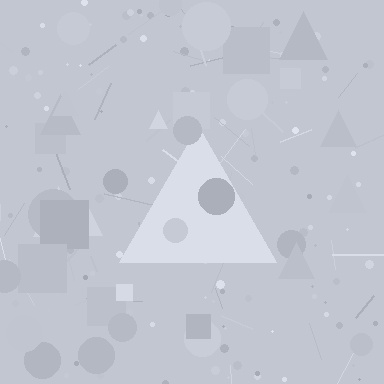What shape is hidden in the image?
A triangle is hidden in the image.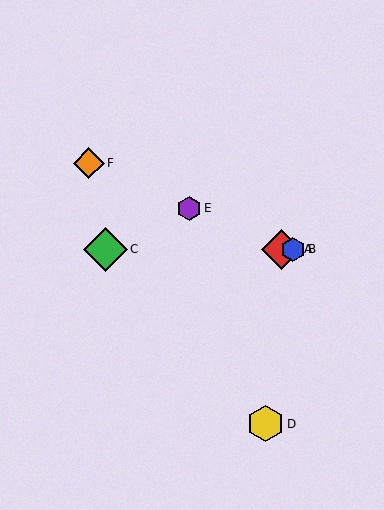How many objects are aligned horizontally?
3 objects (A, B, C) are aligned horizontally.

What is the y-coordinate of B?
Object B is at y≈249.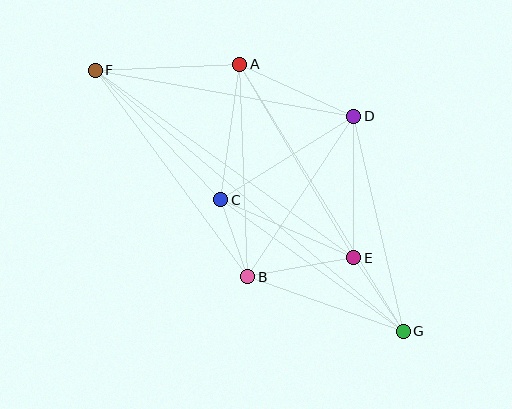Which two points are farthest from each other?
Points F and G are farthest from each other.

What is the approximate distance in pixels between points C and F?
The distance between C and F is approximately 181 pixels.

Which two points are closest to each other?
Points B and C are closest to each other.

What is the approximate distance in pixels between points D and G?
The distance between D and G is approximately 221 pixels.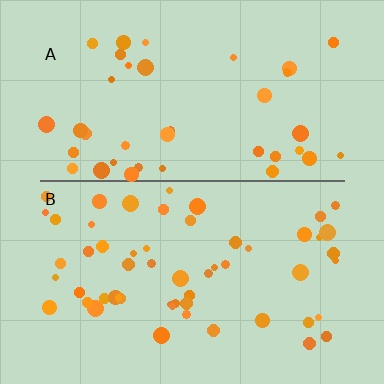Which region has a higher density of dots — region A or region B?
B (the bottom).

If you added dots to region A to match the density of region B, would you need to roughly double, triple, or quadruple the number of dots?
Approximately double.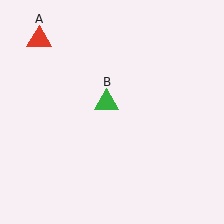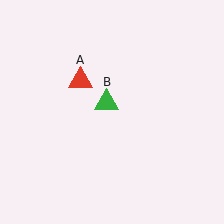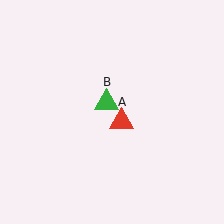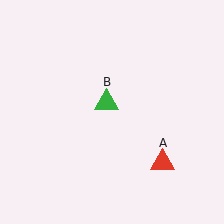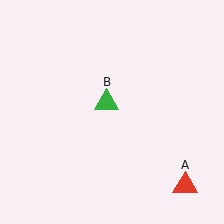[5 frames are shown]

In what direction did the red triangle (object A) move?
The red triangle (object A) moved down and to the right.